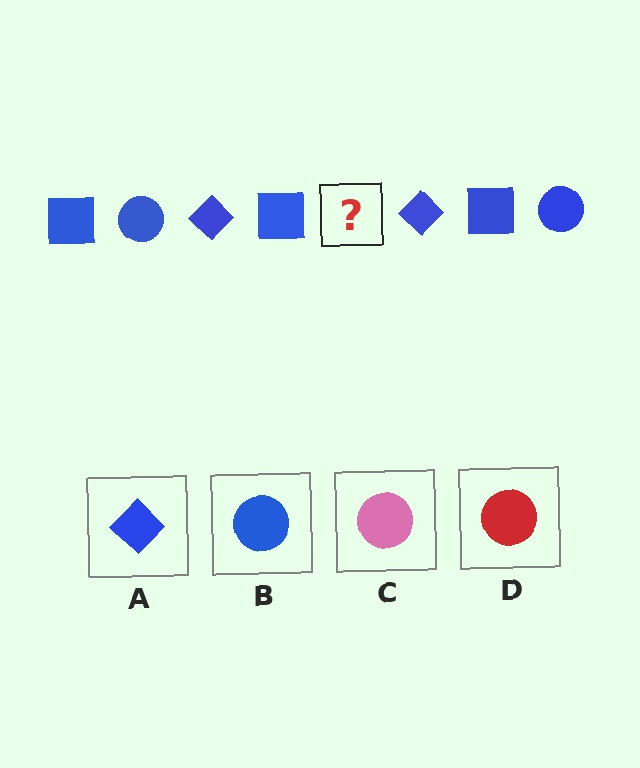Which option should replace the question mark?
Option B.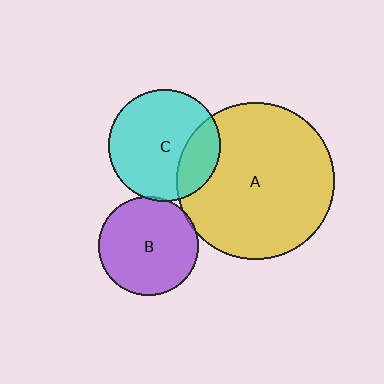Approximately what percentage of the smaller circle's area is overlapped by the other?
Approximately 5%.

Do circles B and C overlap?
Yes.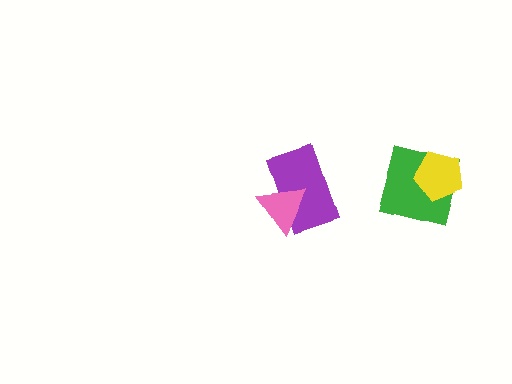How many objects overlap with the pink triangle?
1 object overlaps with the pink triangle.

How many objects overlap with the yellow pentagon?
1 object overlaps with the yellow pentagon.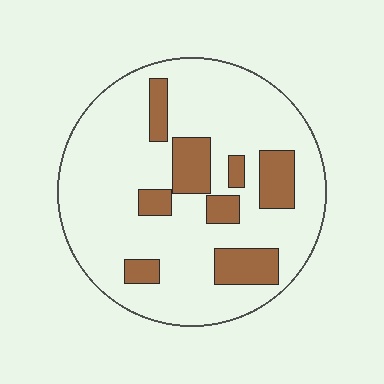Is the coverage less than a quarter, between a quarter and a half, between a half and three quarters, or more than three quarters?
Less than a quarter.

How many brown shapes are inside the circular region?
8.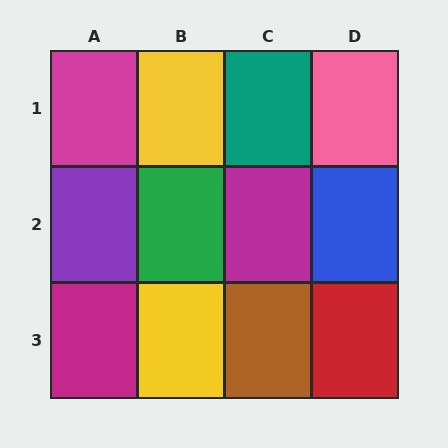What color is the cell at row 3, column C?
Brown.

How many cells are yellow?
2 cells are yellow.